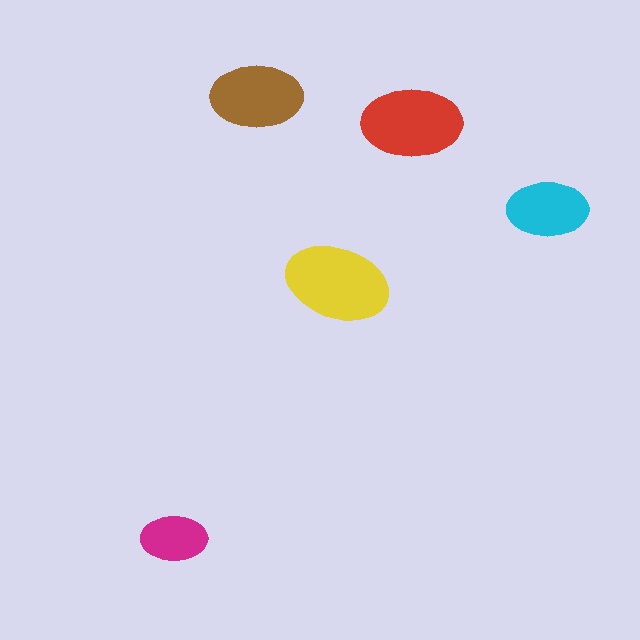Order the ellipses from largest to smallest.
the yellow one, the red one, the brown one, the cyan one, the magenta one.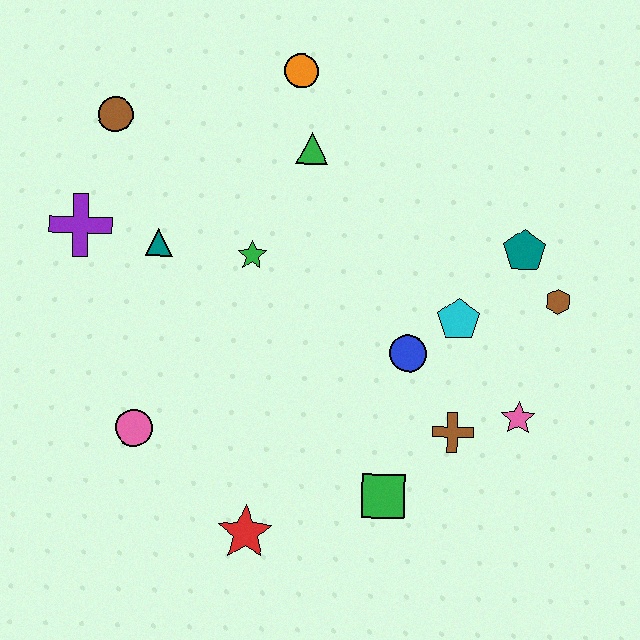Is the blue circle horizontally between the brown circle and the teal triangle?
No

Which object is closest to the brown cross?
The pink star is closest to the brown cross.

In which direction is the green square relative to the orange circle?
The green square is below the orange circle.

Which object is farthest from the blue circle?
The brown circle is farthest from the blue circle.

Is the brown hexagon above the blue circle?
Yes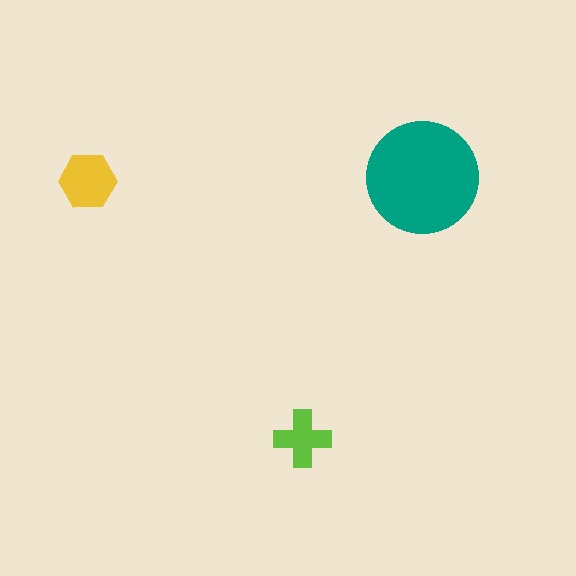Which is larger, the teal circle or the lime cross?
The teal circle.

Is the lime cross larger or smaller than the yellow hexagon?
Smaller.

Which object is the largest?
The teal circle.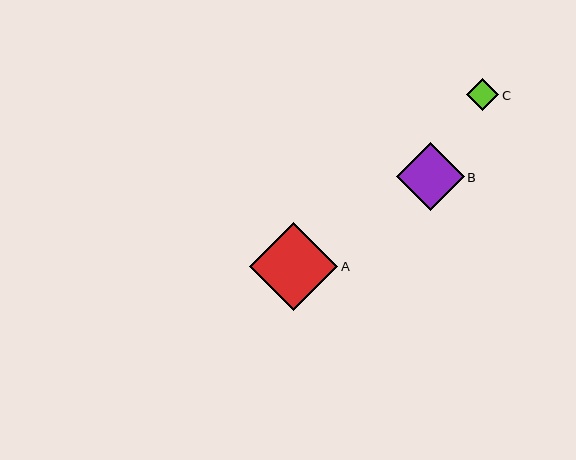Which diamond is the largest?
Diamond A is the largest with a size of approximately 88 pixels.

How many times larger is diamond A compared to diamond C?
Diamond A is approximately 2.7 times the size of diamond C.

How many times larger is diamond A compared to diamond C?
Diamond A is approximately 2.7 times the size of diamond C.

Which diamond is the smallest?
Diamond C is the smallest with a size of approximately 32 pixels.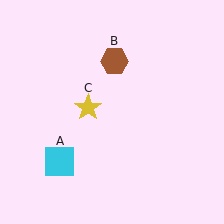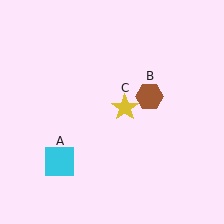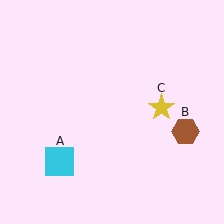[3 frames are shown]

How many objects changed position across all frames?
2 objects changed position: brown hexagon (object B), yellow star (object C).